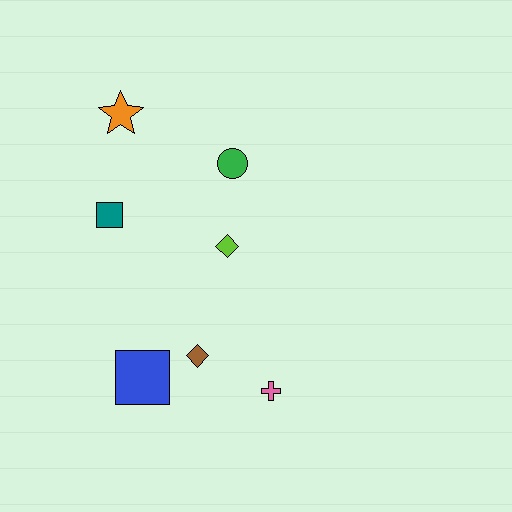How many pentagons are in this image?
There are no pentagons.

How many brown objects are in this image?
There is 1 brown object.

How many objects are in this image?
There are 7 objects.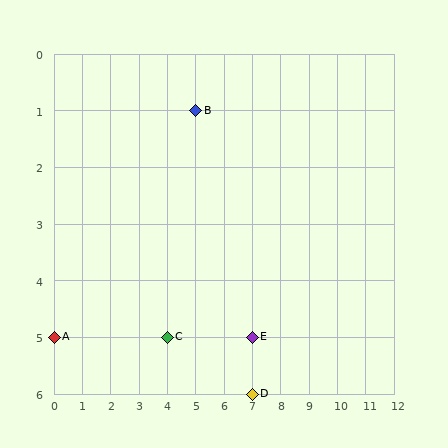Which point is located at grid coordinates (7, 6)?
Point D is at (7, 6).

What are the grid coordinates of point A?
Point A is at grid coordinates (0, 5).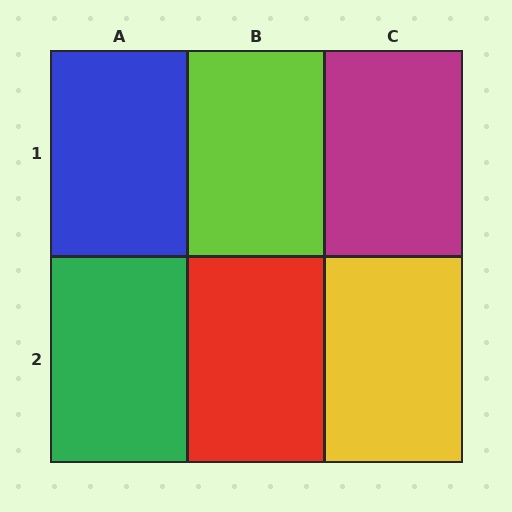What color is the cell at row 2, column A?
Green.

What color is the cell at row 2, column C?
Yellow.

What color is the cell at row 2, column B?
Red.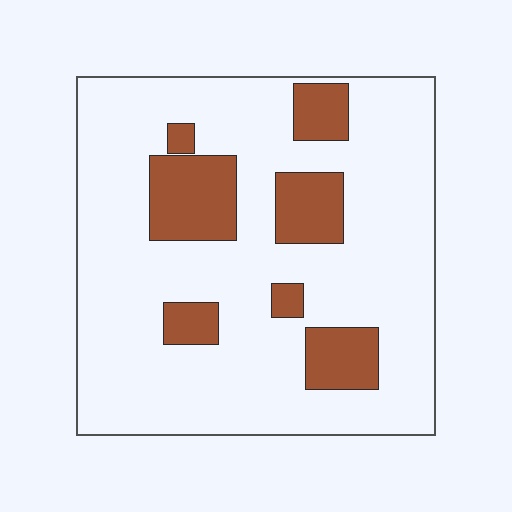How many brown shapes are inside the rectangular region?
7.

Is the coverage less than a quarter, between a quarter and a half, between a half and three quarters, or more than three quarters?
Less than a quarter.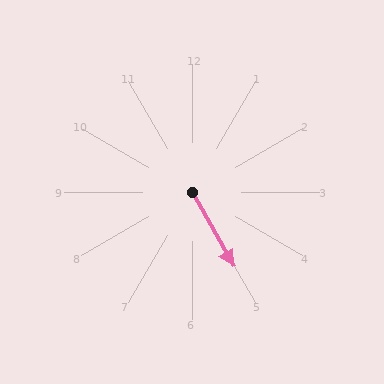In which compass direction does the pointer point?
Southeast.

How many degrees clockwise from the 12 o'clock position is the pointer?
Approximately 151 degrees.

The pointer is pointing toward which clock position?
Roughly 5 o'clock.